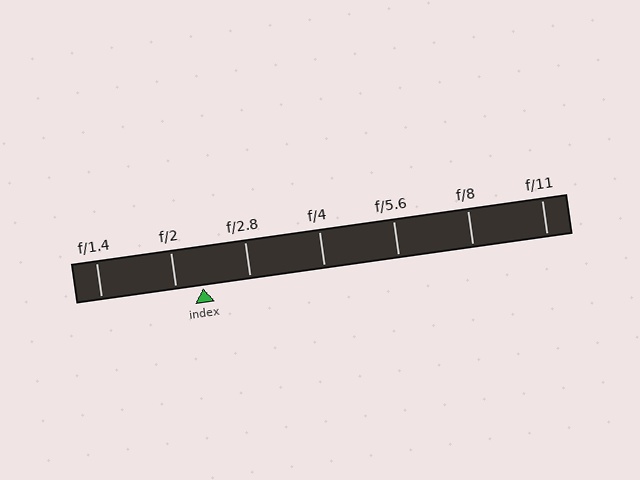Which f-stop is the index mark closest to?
The index mark is closest to f/2.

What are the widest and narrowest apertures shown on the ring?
The widest aperture shown is f/1.4 and the narrowest is f/11.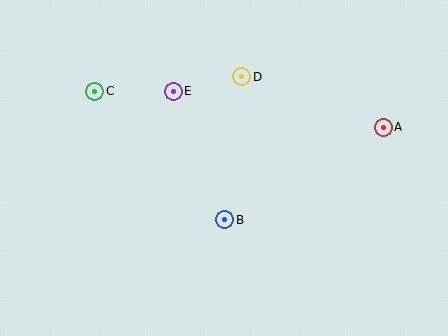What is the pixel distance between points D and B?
The distance between D and B is 144 pixels.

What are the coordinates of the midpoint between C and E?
The midpoint between C and E is at (134, 91).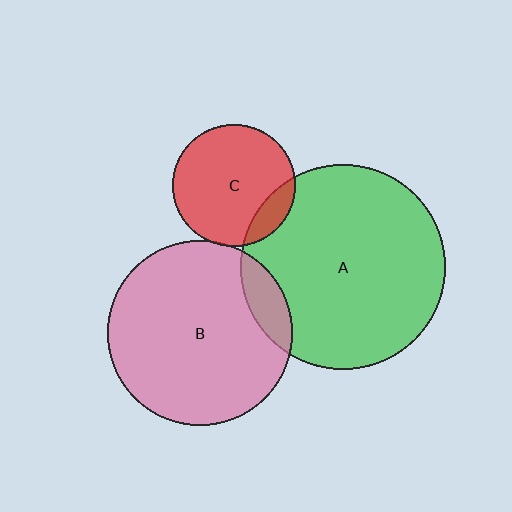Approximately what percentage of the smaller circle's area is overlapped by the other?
Approximately 5%.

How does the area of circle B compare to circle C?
Approximately 2.3 times.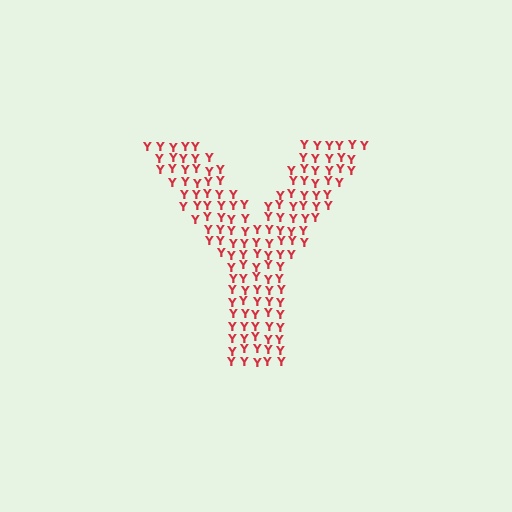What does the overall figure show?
The overall figure shows the letter Y.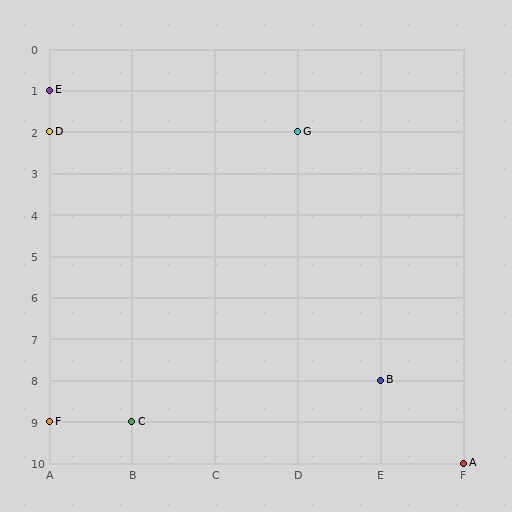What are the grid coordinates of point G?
Point G is at grid coordinates (D, 2).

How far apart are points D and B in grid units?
Points D and B are 4 columns and 6 rows apart (about 7.2 grid units diagonally).